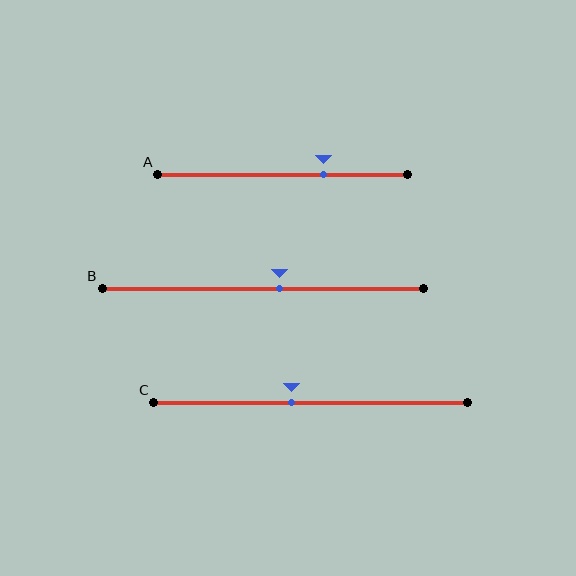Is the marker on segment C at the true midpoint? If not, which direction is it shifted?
No, the marker on segment C is shifted to the left by about 6% of the segment length.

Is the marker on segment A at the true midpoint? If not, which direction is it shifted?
No, the marker on segment A is shifted to the right by about 16% of the segment length.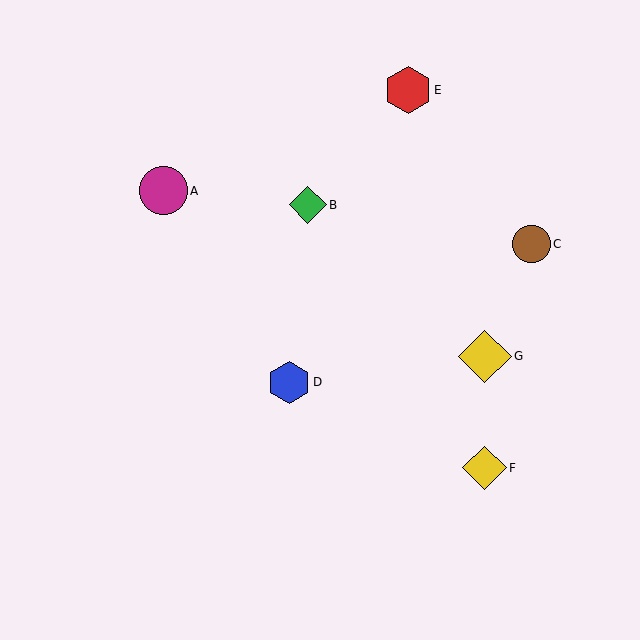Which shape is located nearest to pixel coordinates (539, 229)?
The brown circle (labeled C) at (532, 244) is nearest to that location.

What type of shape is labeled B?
Shape B is a green diamond.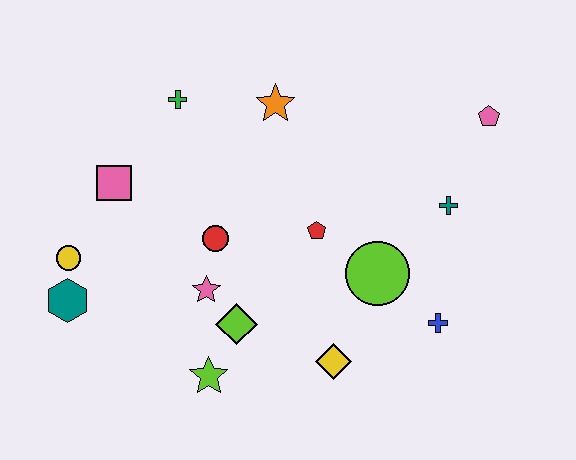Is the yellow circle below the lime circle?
No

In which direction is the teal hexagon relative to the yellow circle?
The teal hexagon is below the yellow circle.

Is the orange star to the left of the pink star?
No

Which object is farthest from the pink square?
The pink pentagon is farthest from the pink square.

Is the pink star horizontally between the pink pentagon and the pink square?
Yes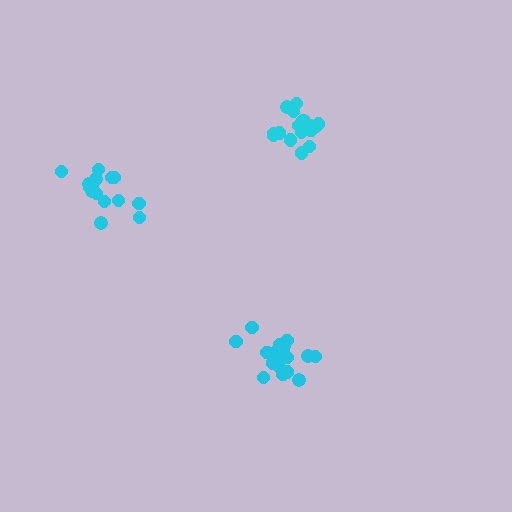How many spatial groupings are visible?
There are 3 spatial groupings.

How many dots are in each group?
Group 1: 19 dots, Group 2: 15 dots, Group 3: 20 dots (54 total).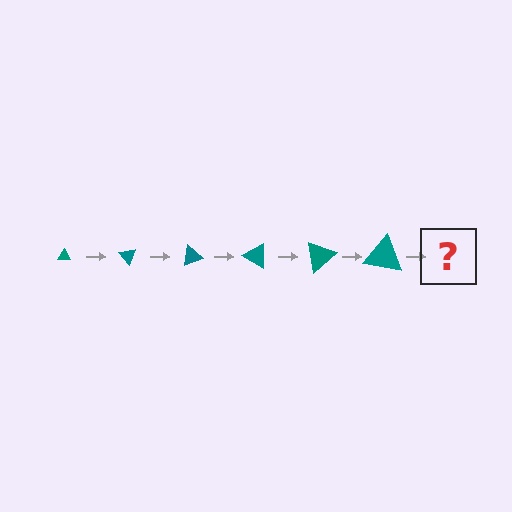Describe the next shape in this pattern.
It should be a triangle, larger than the previous one and rotated 300 degrees from the start.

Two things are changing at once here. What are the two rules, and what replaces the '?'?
The two rules are that the triangle grows larger each step and it rotates 50 degrees each step. The '?' should be a triangle, larger than the previous one and rotated 300 degrees from the start.